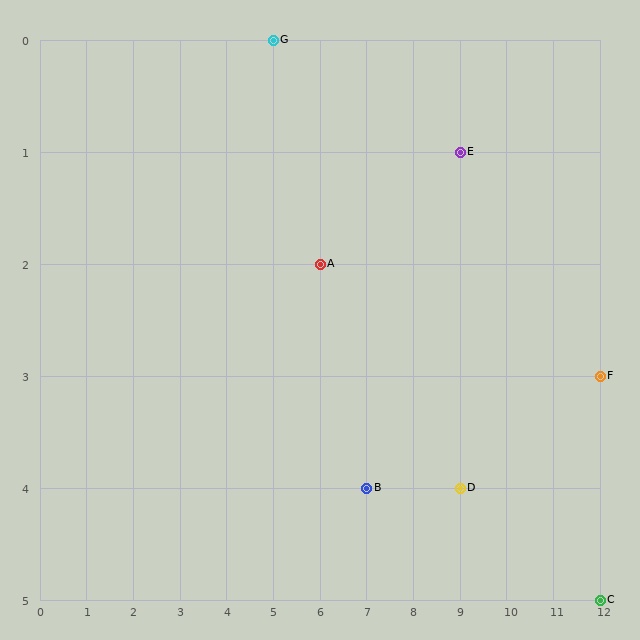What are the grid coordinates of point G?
Point G is at grid coordinates (5, 0).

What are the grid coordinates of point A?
Point A is at grid coordinates (6, 2).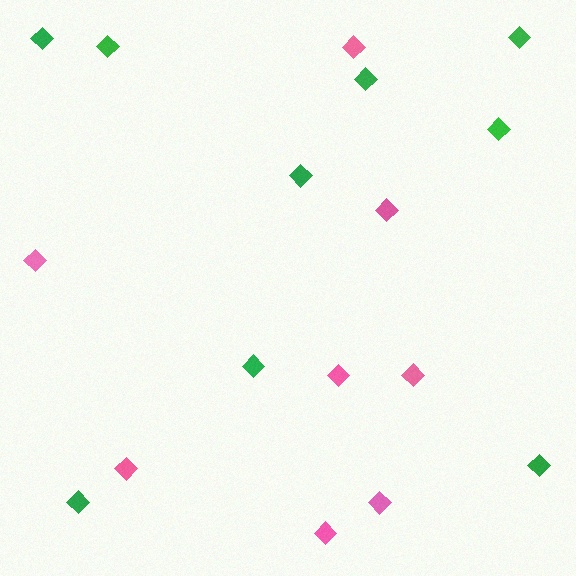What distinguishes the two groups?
There are 2 groups: one group of green diamonds (9) and one group of pink diamonds (8).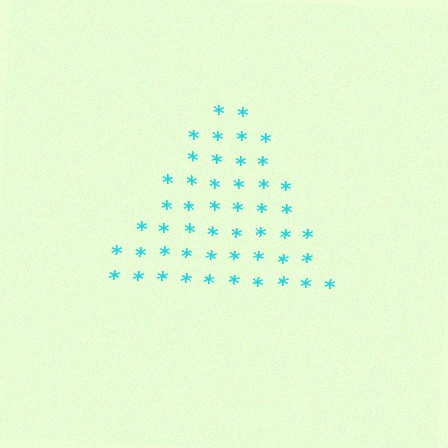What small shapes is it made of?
It is made of small asterisks.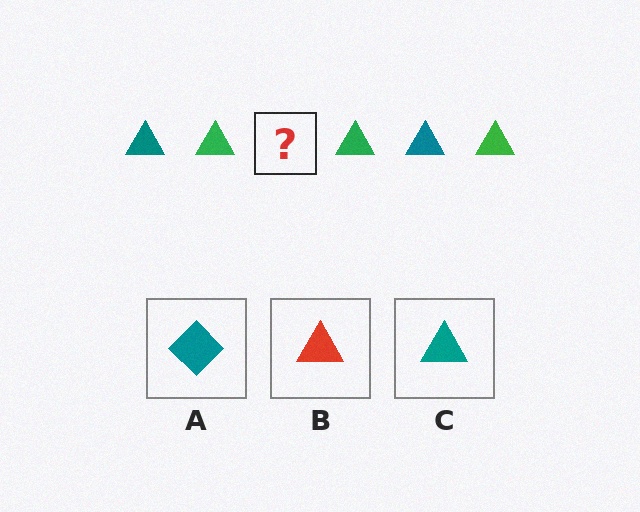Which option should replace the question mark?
Option C.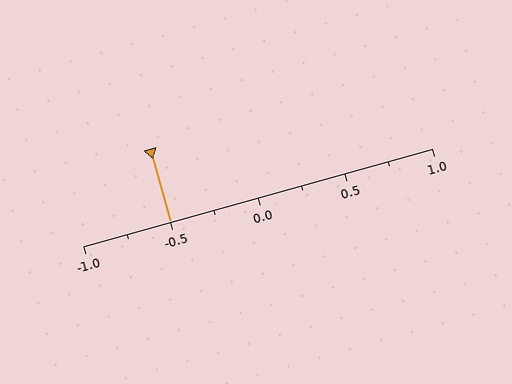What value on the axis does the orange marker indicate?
The marker indicates approximately -0.5.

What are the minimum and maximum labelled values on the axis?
The axis runs from -1.0 to 1.0.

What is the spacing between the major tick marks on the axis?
The major ticks are spaced 0.5 apart.